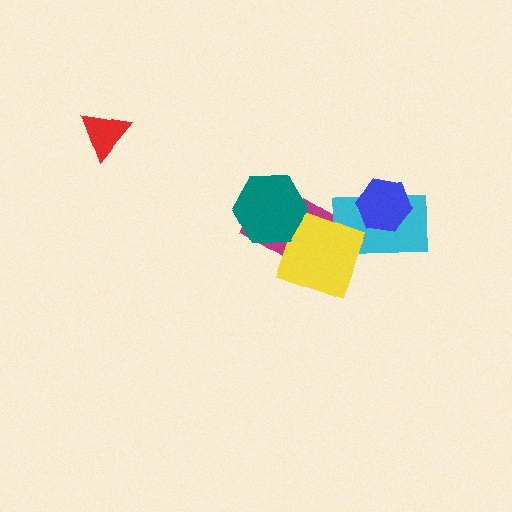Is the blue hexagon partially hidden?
No, no other shape covers it.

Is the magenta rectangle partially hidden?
Yes, it is partially covered by another shape.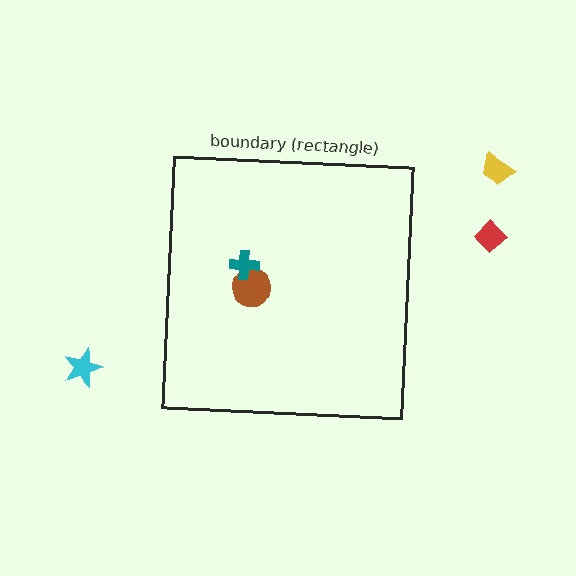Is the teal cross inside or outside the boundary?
Inside.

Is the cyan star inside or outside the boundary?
Outside.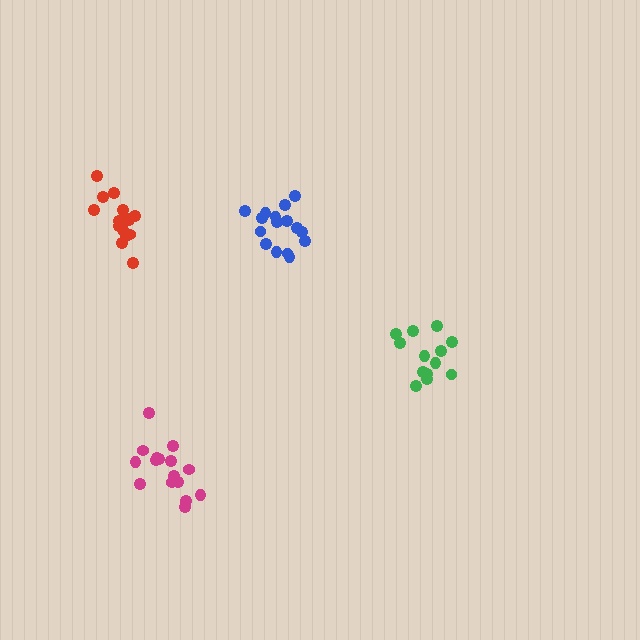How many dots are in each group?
Group 1: 16 dots, Group 2: 13 dots, Group 3: 16 dots, Group 4: 15 dots (60 total).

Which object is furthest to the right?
The green cluster is rightmost.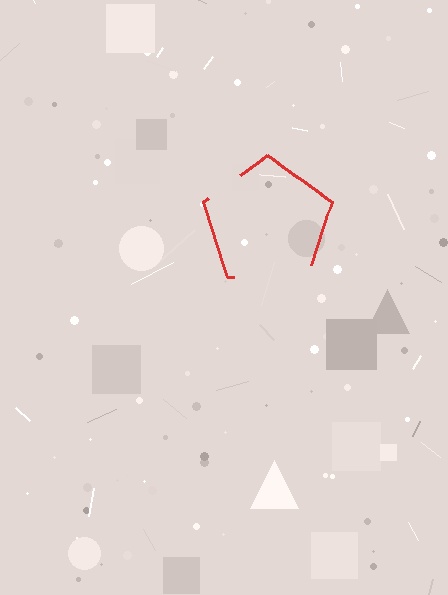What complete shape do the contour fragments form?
The contour fragments form a pentagon.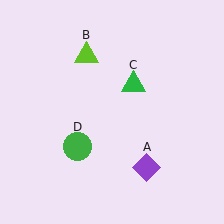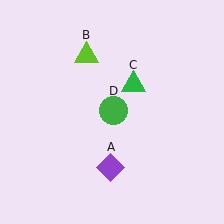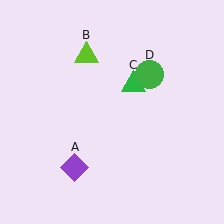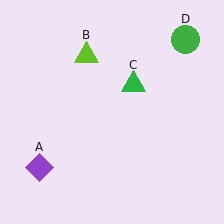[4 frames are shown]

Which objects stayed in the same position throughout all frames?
Lime triangle (object B) and green triangle (object C) remained stationary.